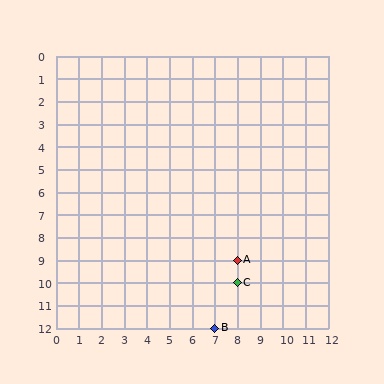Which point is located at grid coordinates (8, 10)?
Point C is at (8, 10).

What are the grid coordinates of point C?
Point C is at grid coordinates (8, 10).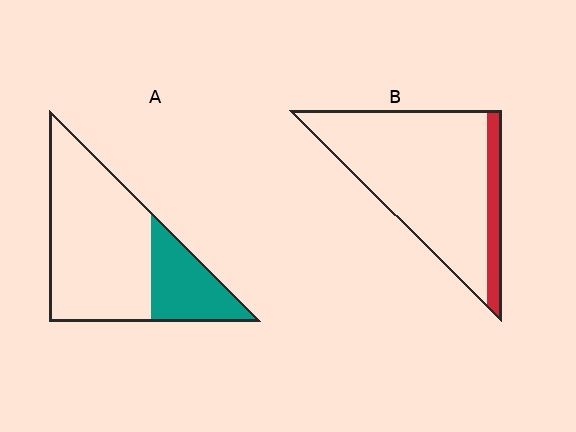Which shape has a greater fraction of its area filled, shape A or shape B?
Shape A.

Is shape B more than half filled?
No.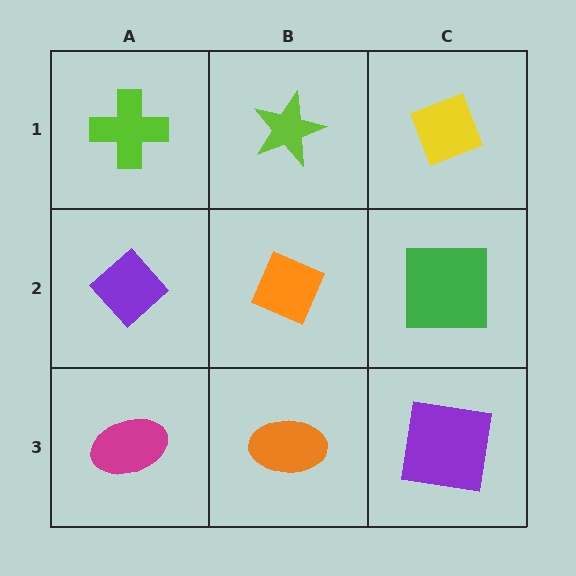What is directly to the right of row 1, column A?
A lime star.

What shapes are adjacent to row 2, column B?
A lime star (row 1, column B), an orange ellipse (row 3, column B), a purple diamond (row 2, column A), a green square (row 2, column C).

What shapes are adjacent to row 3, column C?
A green square (row 2, column C), an orange ellipse (row 3, column B).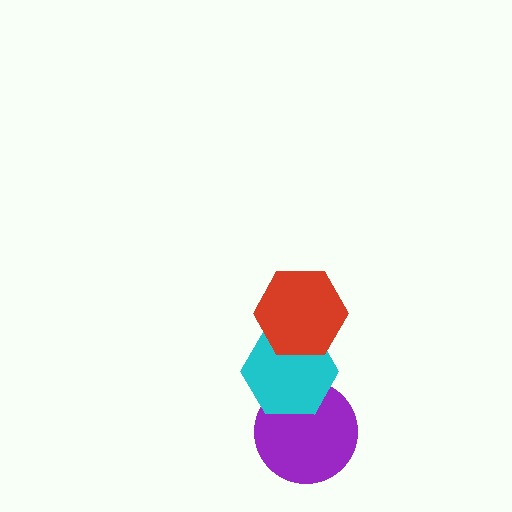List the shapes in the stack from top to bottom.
From top to bottom: the red hexagon, the cyan hexagon, the purple circle.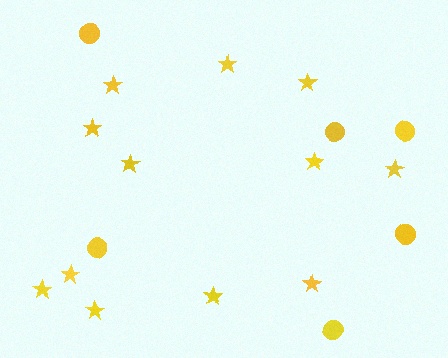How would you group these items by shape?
There are 2 groups: one group of circles (6) and one group of stars (12).